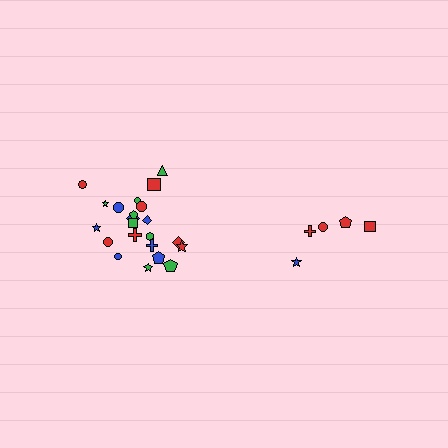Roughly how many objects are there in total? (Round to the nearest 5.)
Roughly 25 objects in total.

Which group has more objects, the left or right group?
The left group.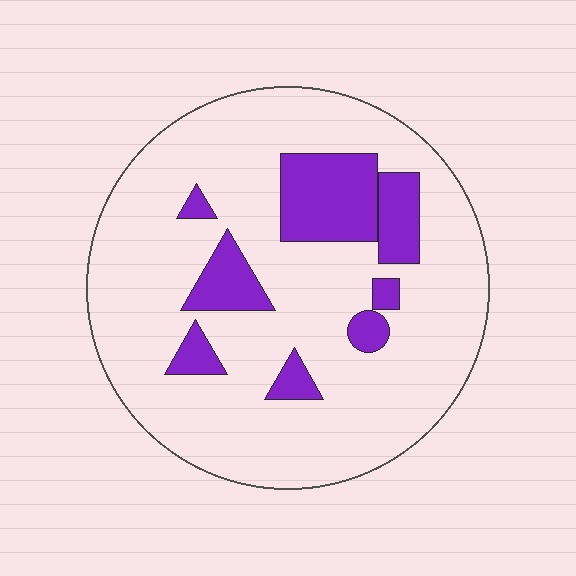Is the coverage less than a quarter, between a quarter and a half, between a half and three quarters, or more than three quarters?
Less than a quarter.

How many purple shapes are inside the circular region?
8.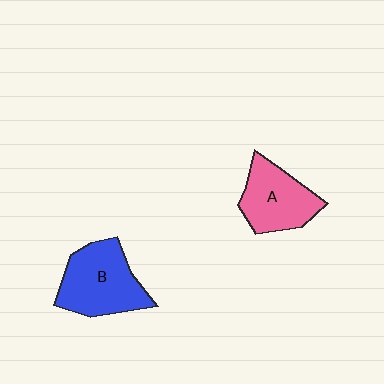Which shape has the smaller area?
Shape A (pink).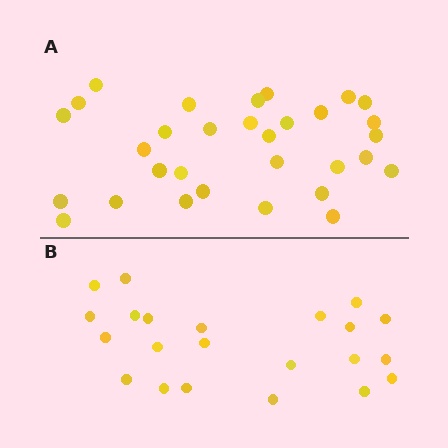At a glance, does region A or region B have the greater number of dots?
Region A (the top region) has more dots.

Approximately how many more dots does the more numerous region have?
Region A has roughly 8 or so more dots than region B.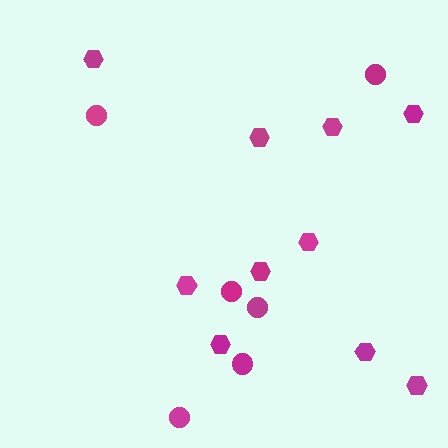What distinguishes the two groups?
There are 2 groups: one group of circles (6) and one group of hexagons (10).